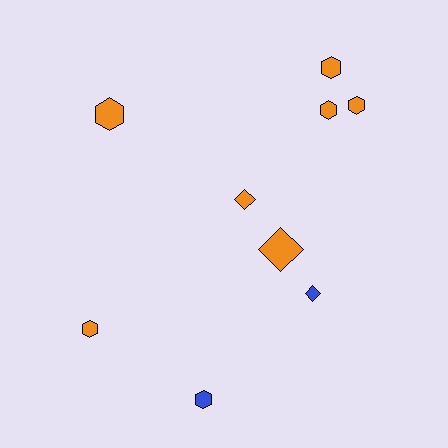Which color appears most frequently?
Orange, with 7 objects.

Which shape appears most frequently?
Hexagon, with 6 objects.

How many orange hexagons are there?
There are 5 orange hexagons.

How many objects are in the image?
There are 9 objects.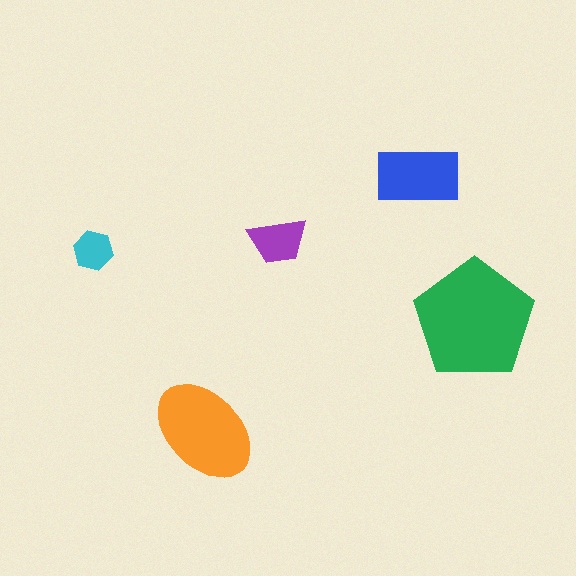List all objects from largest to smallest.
The green pentagon, the orange ellipse, the blue rectangle, the purple trapezoid, the cyan hexagon.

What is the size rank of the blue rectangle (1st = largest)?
3rd.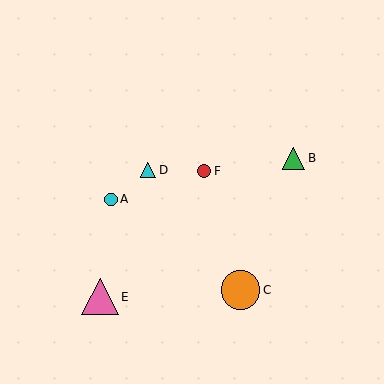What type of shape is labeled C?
Shape C is an orange circle.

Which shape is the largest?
The orange circle (labeled C) is the largest.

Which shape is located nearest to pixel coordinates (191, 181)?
The red circle (labeled F) at (204, 171) is nearest to that location.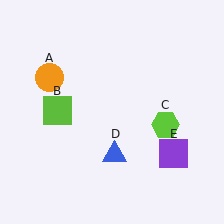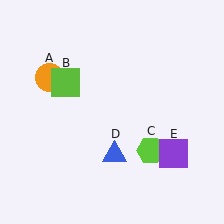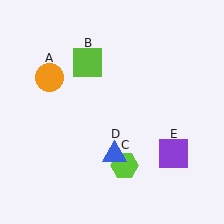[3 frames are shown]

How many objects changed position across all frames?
2 objects changed position: lime square (object B), lime hexagon (object C).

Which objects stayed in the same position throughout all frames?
Orange circle (object A) and blue triangle (object D) and purple square (object E) remained stationary.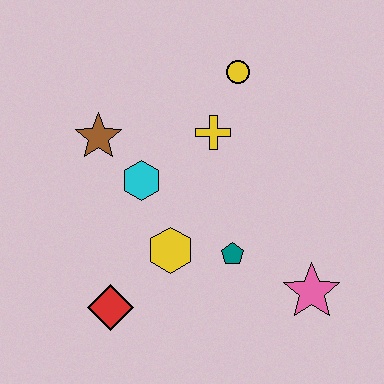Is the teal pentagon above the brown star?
No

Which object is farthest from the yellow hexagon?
The yellow circle is farthest from the yellow hexagon.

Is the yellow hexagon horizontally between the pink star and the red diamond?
Yes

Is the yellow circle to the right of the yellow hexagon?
Yes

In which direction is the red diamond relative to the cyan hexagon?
The red diamond is below the cyan hexagon.